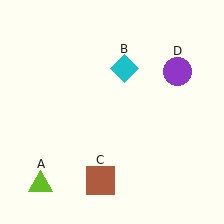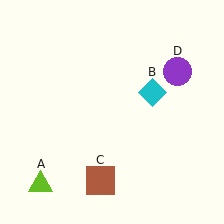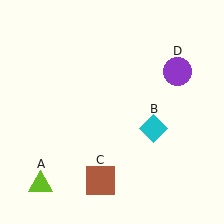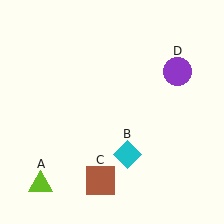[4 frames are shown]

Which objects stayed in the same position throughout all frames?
Lime triangle (object A) and brown square (object C) and purple circle (object D) remained stationary.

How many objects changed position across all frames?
1 object changed position: cyan diamond (object B).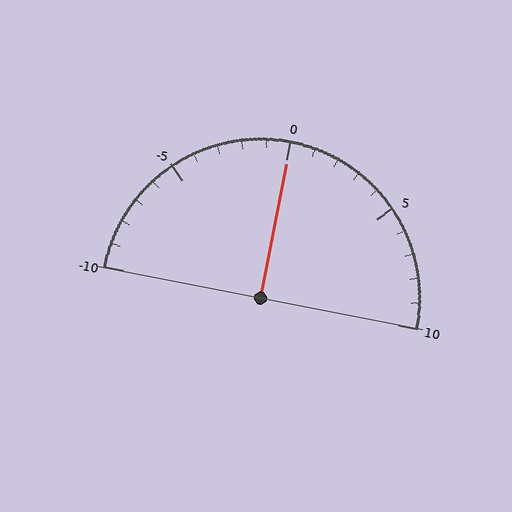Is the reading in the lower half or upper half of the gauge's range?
The reading is in the upper half of the range (-10 to 10).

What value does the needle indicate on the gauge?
The needle indicates approximately 0.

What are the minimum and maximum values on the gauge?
The gauge ranges from -10 to 10.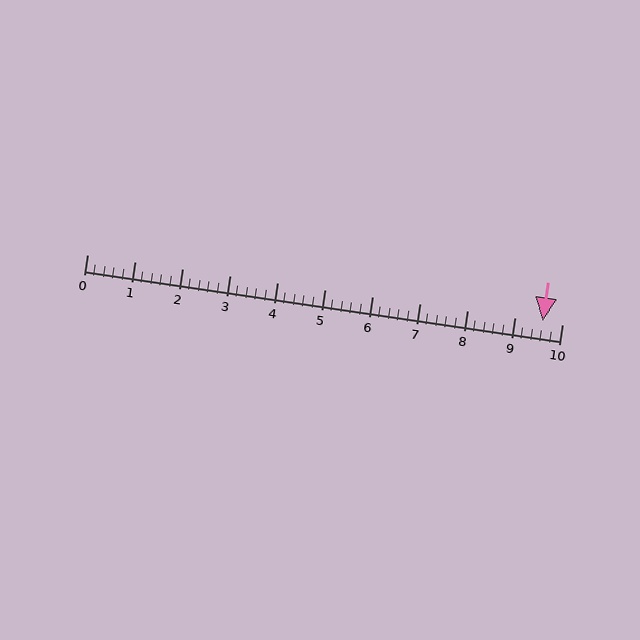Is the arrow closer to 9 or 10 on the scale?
The arrow is closer to 10.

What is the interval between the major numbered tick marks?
The major tick marks are spaced 1 units apart.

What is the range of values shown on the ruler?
The ruler shows values from 0 to 10.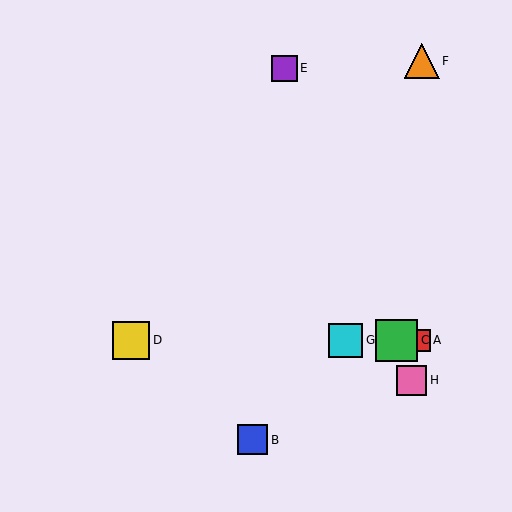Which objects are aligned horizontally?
Objects A, C, D, G are aligned horizontally.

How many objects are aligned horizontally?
4 objects (A, C, D, G) are aligned horizontally.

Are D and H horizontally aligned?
No, D is at y≈340 and H is at y≈380.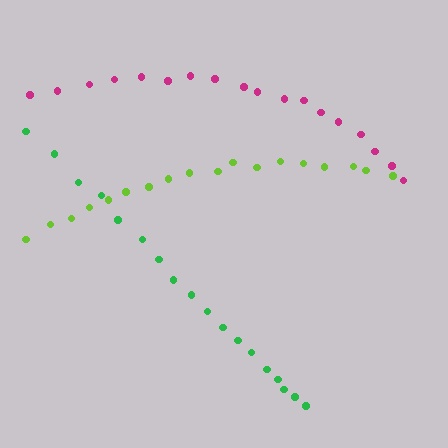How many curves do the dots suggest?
There are 3 distinct paths.